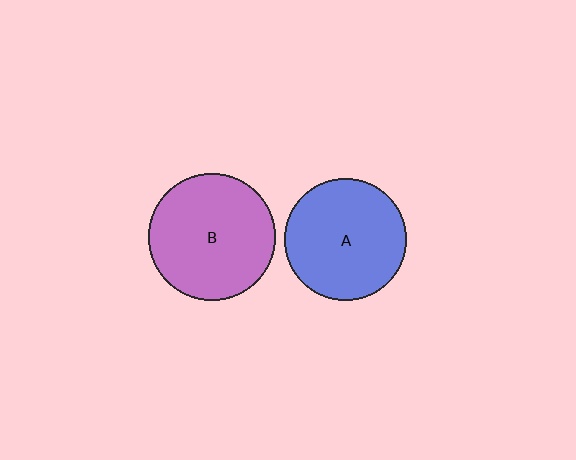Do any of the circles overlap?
No, none of the circles overlap.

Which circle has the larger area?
Circle B (purple).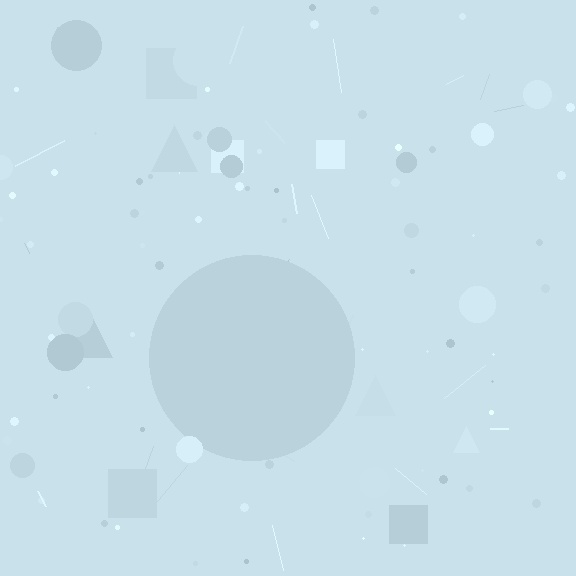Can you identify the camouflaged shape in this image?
The camouflaged shape is a circle.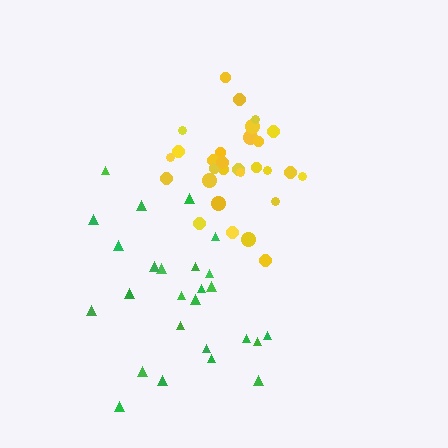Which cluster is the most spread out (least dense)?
Green.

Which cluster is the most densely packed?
Yellow.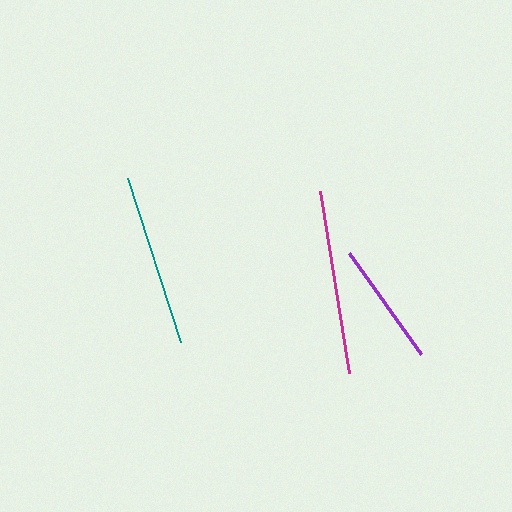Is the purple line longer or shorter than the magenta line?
The magenta line is longer than the purple line.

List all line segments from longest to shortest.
From longest to shortest: magenta, teal, purple.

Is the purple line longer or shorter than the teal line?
The teal line is longer than the purple line.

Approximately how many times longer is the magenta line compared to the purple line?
The magenta line is approximately 1.5 times the length of the purple line.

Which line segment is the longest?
The magenta line is the longest at approximately 184 pixels.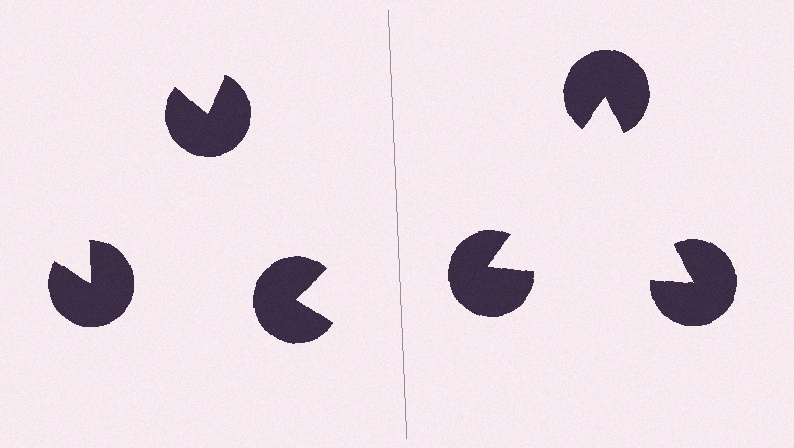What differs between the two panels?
The pac-man discs are positioned identically on both sides; only the wedge orientations differ. On the right they align to a triangle; on the left they are misaligned.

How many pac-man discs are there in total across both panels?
6 — 3 on each side.